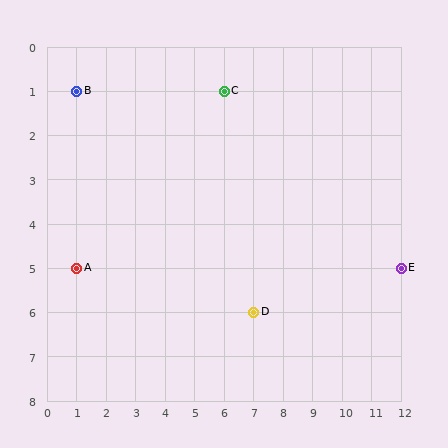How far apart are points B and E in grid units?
Points B and E are 11 columns and 4 rows apart (about 11.7 grid units diagonally).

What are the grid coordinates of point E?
Point E is at grid coordinates (12, 5).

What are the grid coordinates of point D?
Point D is at grid coordinates (7, 6).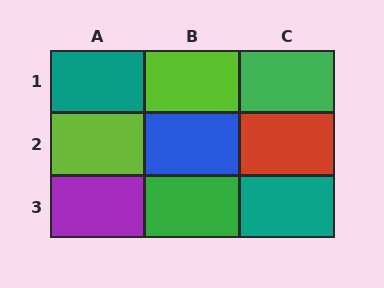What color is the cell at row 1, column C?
Green.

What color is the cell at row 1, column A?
Teal.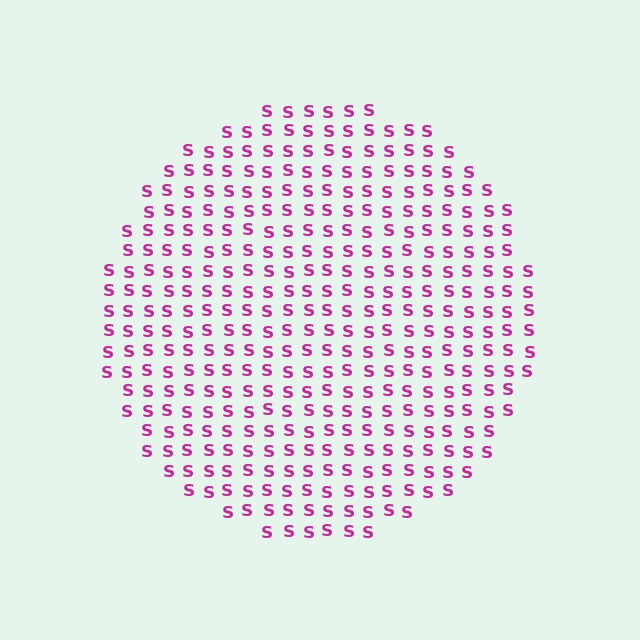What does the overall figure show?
The overall figure shows a circle.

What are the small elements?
The small elements are letter S's.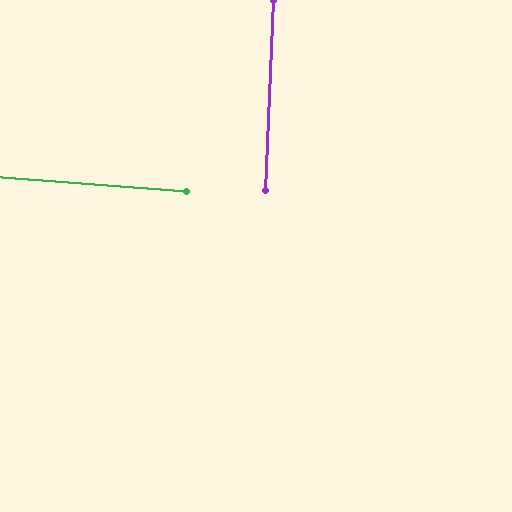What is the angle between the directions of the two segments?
Approximately 88 degrees.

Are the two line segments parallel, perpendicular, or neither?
Perpendicular — they meet at approximately 88°.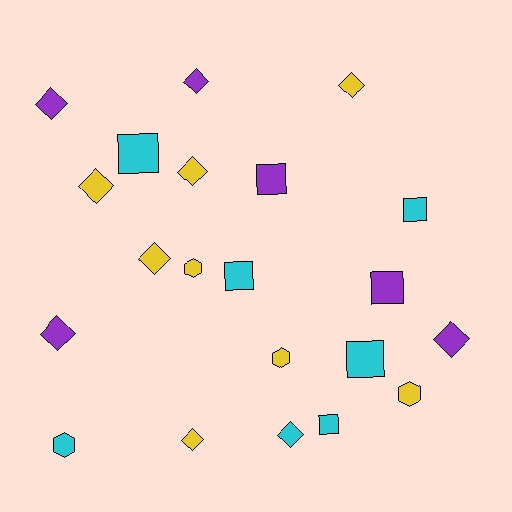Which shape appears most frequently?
Diamond, with 10 objects.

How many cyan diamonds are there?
There is 1 cyan diamond.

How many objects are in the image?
There are 21 objects.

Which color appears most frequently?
Yellow, with 8 objects.